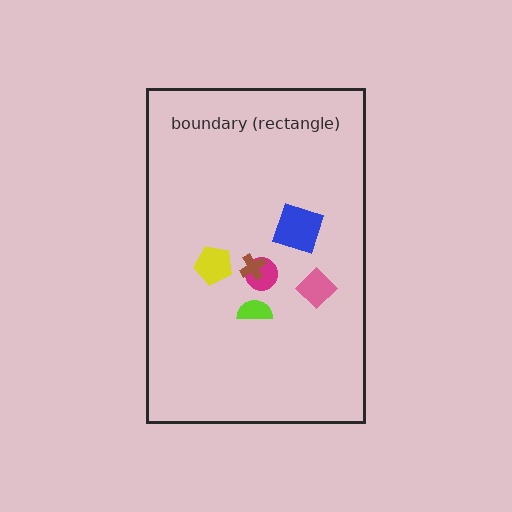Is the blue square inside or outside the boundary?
Inside.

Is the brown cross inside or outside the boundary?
Inside.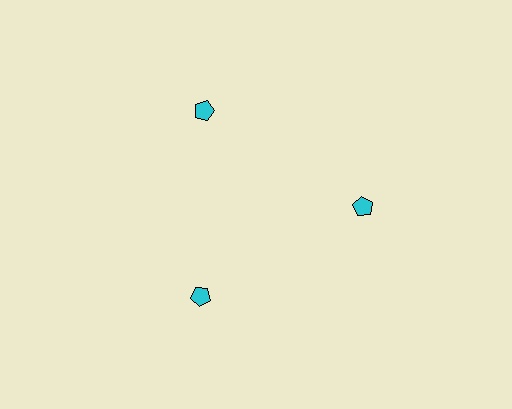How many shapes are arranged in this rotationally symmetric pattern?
There are 3 shapes, arranged in 3 groups of 1.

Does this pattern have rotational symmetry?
Yes, this pattern has 3-fold rotational symmetry. It looks the same after rotating 120 degrees around the center.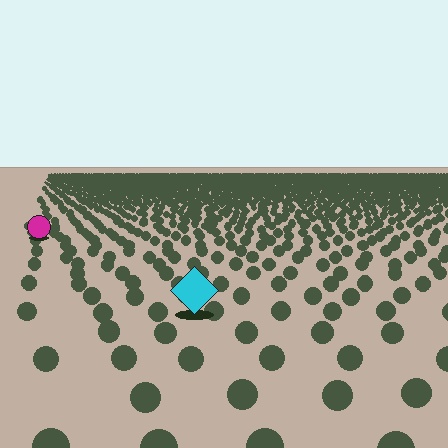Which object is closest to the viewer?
The cyan diamond is closest. The texture marks near it are larger and more spread out.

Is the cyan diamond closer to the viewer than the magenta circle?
Yes. The cyan diamond is closer — you can tell from the texture gradient: the ground texture is coarser near it.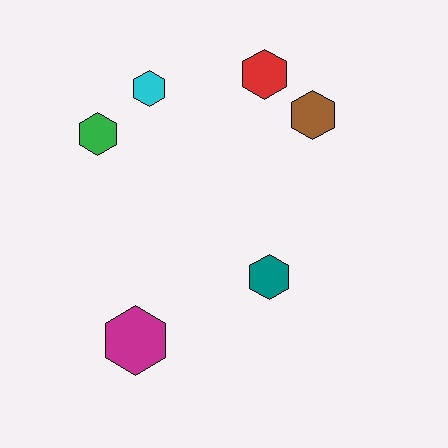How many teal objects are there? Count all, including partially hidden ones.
There is 1 teal object.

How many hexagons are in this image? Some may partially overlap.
There are 6 hexagons.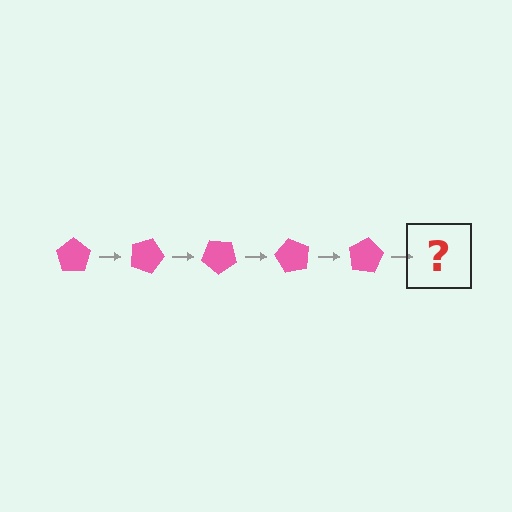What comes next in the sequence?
The next element should be a pink pentagon rotated 100 degrees.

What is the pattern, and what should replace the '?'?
The pattern is that the pentagon rotates 20 degrees each step. The '?' should be a pink pentagon rotated 100 degrees.